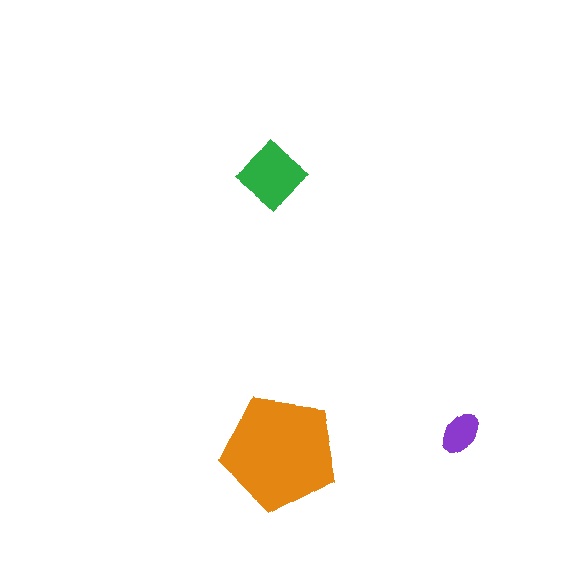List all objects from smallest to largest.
The purple ellipse, the green diamond, the orange pentagon.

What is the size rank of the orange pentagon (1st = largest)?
1st.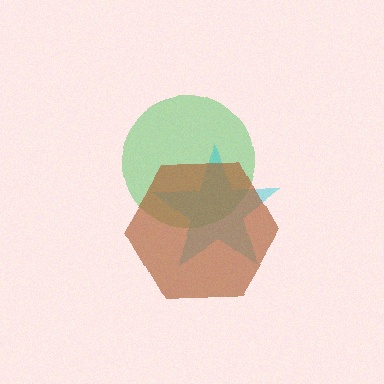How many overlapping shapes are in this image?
There are 3 overlapping shapes in the image.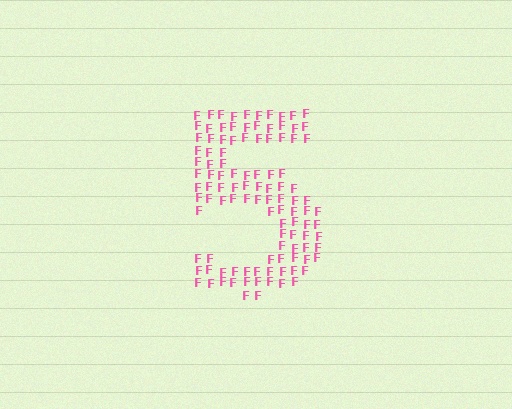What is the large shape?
The large shape is the digit 5.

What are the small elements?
The small elements are letter F's.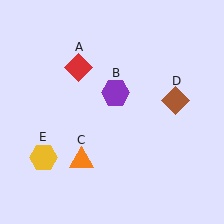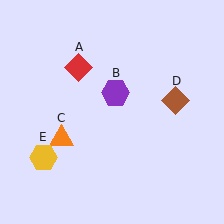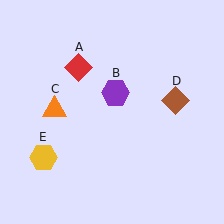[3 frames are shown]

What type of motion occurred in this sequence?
The orange triangle (object C) rotated clockwise around the center of the scene.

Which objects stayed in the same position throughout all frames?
Red diamond (object A) and purple hexagon (object B) and brown diamond (object D) and yellow hexagon (object E) remained stationary.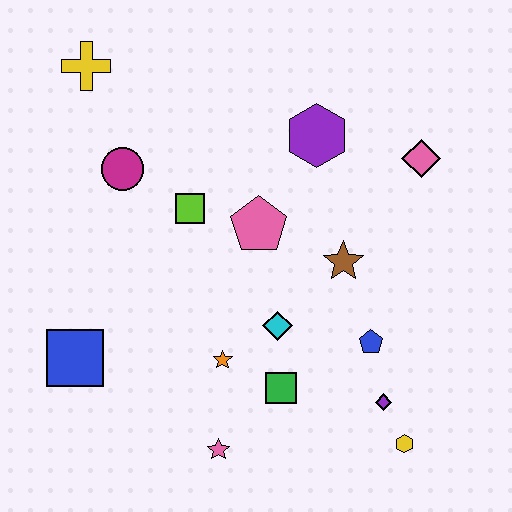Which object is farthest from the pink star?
The yellow cross is farthest from the pink star.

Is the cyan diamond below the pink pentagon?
Yes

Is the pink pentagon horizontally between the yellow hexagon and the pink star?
Yes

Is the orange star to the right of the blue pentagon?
No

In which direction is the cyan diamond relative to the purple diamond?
The cyan diamond is to the left of the purple diamond.